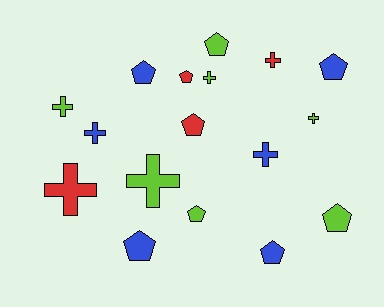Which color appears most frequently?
Lime, with 7 objects.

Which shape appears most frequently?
Pentagon, with 9 objects.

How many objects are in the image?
There are 17 objects.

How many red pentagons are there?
There are 2 red pentagons.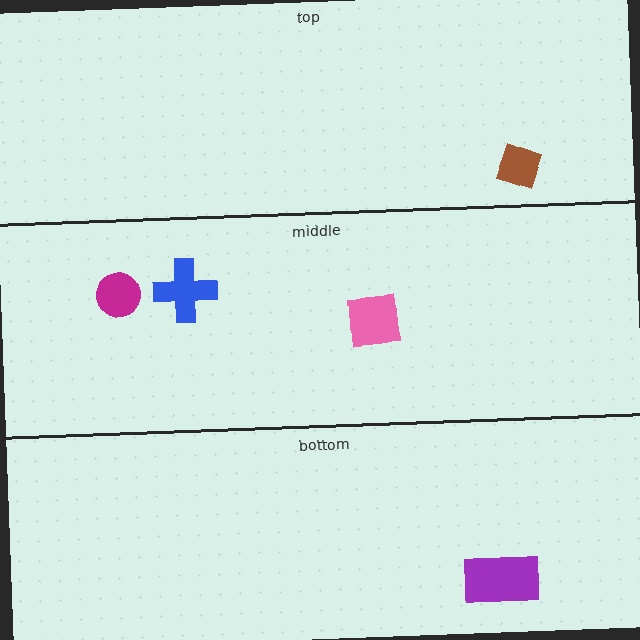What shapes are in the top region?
The brown diamond.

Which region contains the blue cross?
The middle region.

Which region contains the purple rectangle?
The bottom region.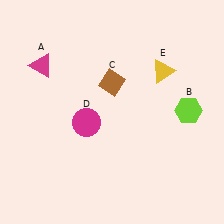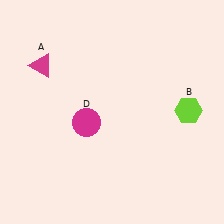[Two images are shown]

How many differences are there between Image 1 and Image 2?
There are 2 differences between the two images.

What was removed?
The brown diamond (C), the yellow triangle (E) were removed in Image 2.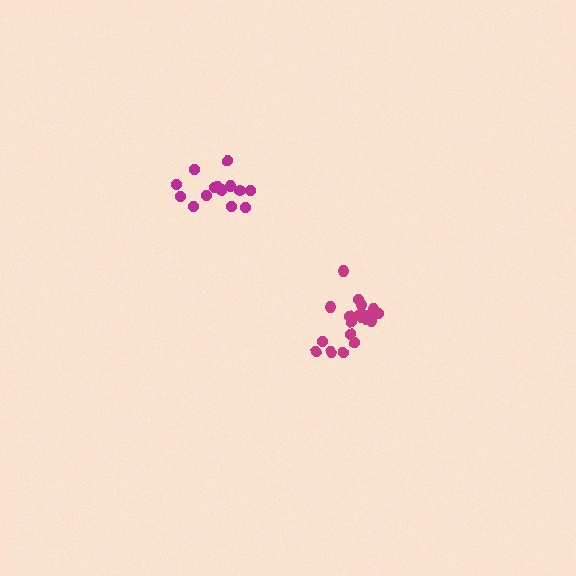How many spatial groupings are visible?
There are 2 spatial groupings.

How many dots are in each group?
Group 1: 19 dots, Group 2: 14 dots (33 total).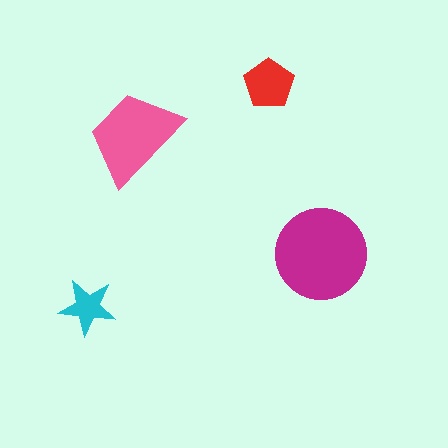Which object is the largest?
The magenta circle.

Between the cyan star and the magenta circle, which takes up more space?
The magenta circle.